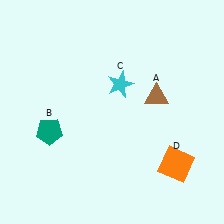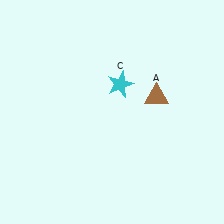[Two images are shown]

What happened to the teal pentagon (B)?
The teal pentagon (B) was removed in Image 2. It was in the bottom-left area of Image 1.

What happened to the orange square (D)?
The orange square (D) was removed in Image 2. It was in the bottom-right area of Image 1.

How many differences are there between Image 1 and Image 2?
There are 2 differences between the two images.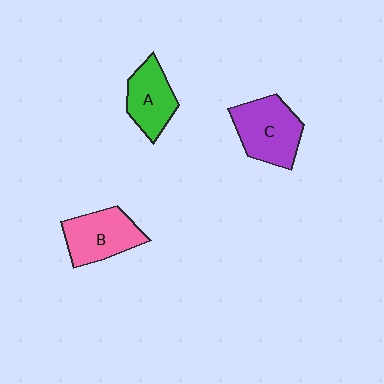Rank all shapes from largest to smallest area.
From largest to smallest: C (purple), B (pink), A (green).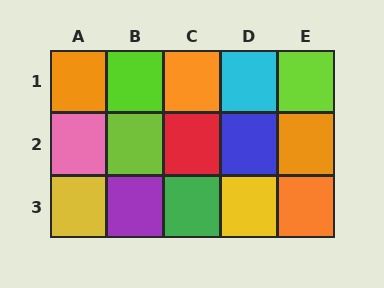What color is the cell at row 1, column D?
Cyan.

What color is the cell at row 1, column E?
Lime.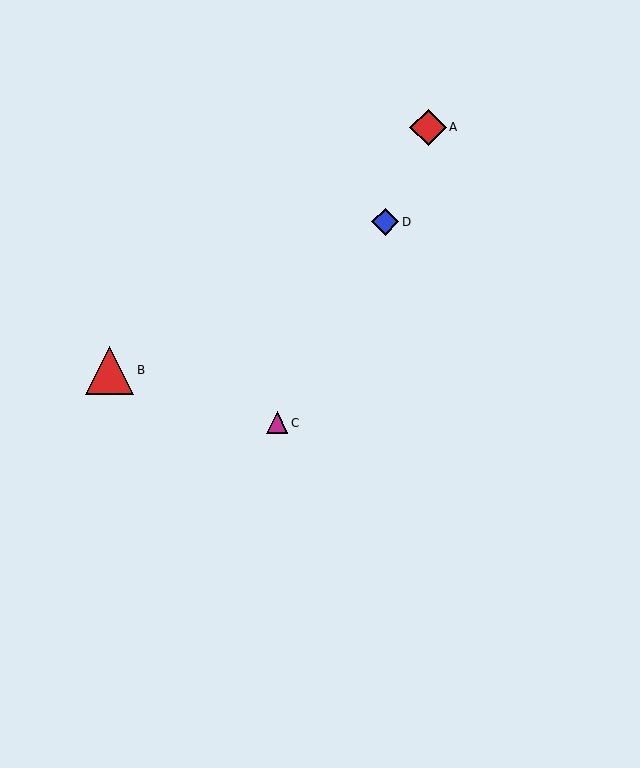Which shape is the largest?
The red triangle (labeled B) is the largest.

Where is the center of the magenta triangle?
The center of the magenta triangle is at (277, 423).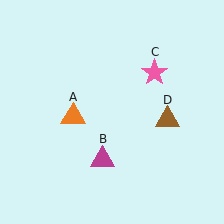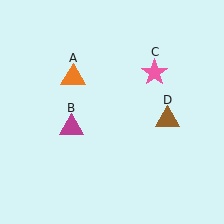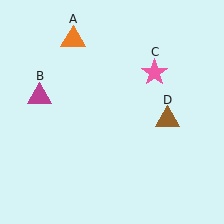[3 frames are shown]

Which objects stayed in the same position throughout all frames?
Pink star (object C) and brown triangle (object D) remained stationary.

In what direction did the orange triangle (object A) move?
The orange triangle (object A) moved up.